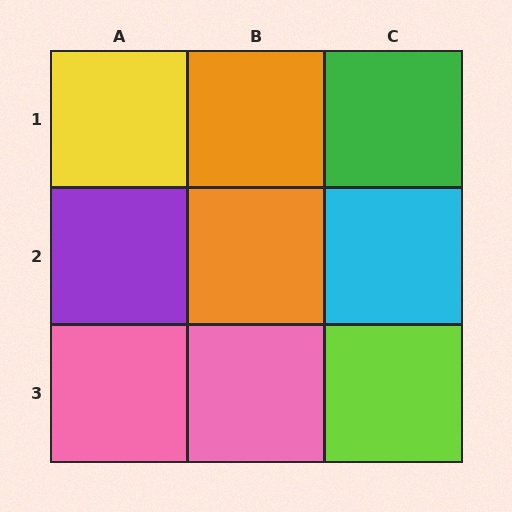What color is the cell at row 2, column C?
Cyan.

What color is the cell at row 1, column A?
Yellow.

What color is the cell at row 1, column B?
Orange.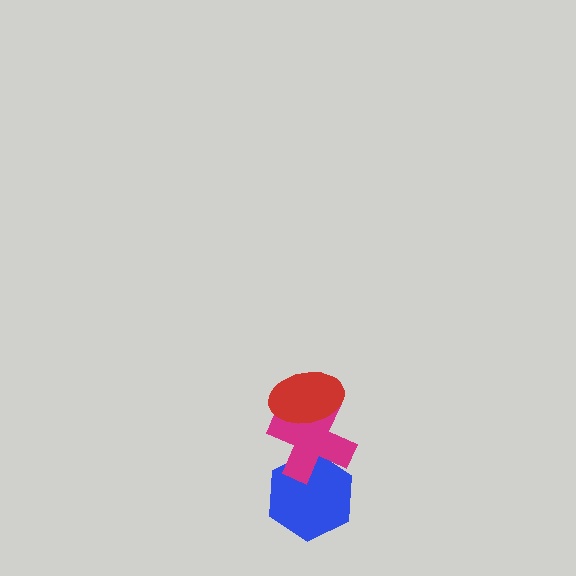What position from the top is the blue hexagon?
The blue hexagon is 3rd from the top.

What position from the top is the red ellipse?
The red ellipse is 1st from the top.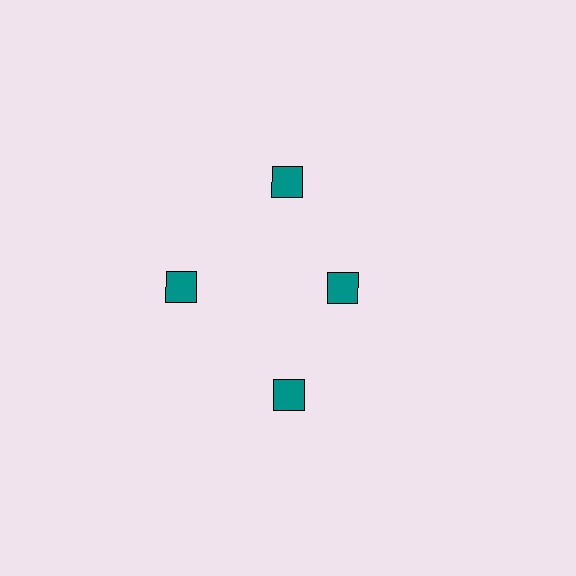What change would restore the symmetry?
The symmetry would be restored by moving it outward, back onto the ring so that all 4 diamonds sit at equal angles and equal distance from the center.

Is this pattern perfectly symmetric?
No. The 4 teal diamonds are arranged in a ring, but one element near the 3 o'clock position is pulled inward toward the center, breaking the 4-fold rotational symmetry.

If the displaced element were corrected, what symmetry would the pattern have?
It would have 4-fold rotational symmetry — the pattern would map onto itself every 90 degrees.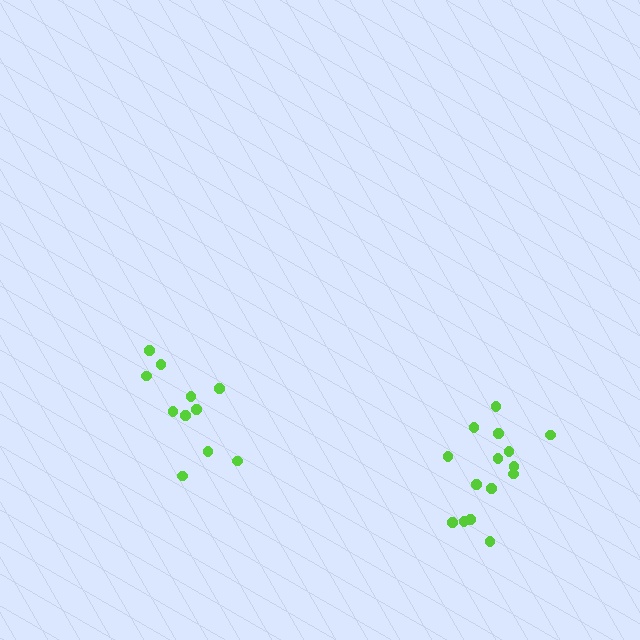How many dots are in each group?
Group 1: 11 dots, Group 2: 15 dots (26 total).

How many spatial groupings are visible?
There are 2 spatial groupings.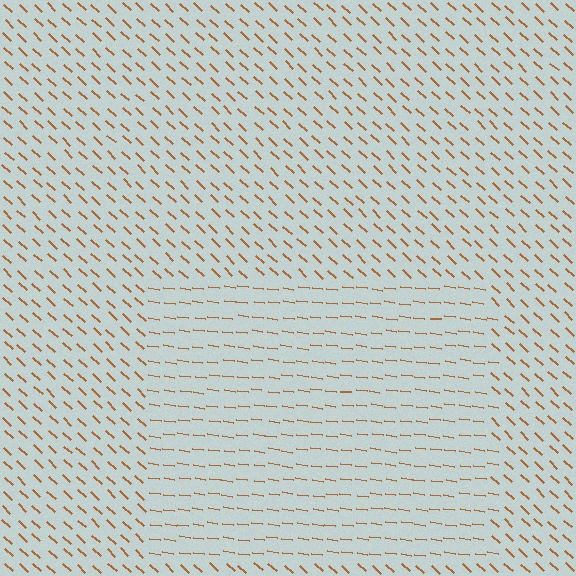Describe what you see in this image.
The image is filled with small brown line segments. A rectangle region in the image has lines oriented differently from the surrounding lines, creating a visible texture boundary.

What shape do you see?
I see a rectangle.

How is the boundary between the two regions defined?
The boundary is defined purely by a change in line orientation (approximately 35 degrees difference). All lines are the same color and thickness.